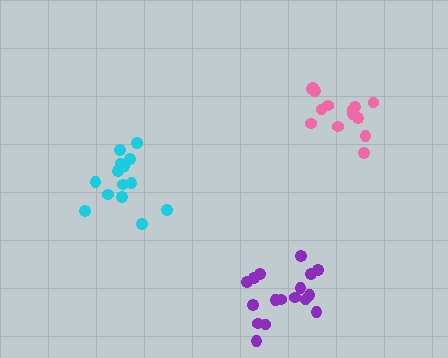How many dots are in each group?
Group 1: 17 dots, Group 2: 14 dots, Group 3: 14 dots (45 total).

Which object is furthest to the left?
The cyan cluster is leftmost.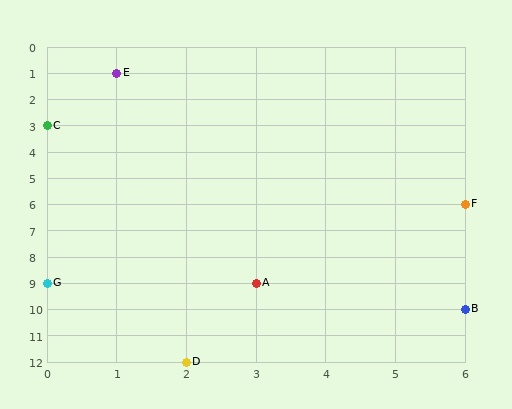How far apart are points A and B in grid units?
Points A and B are 3 columns and 1 row apart (about 3.2 grid units diagonally).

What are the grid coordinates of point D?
Point D is at grid coordinates (2, 12).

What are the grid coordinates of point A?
Point A is at grid coordinates (3, 9).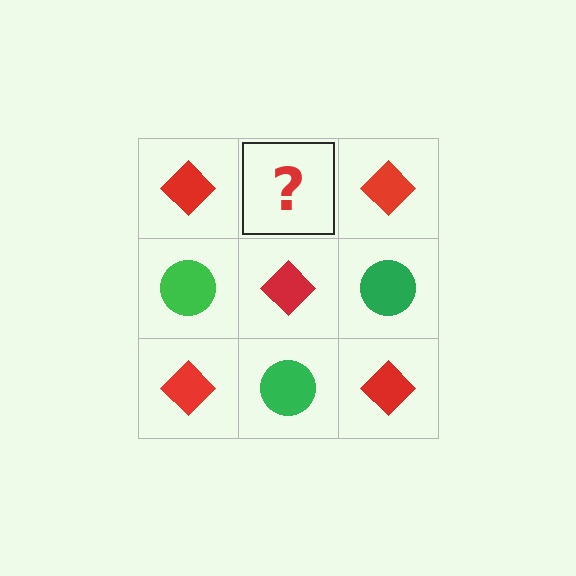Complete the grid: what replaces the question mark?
The question mark should be replaced with a green circle.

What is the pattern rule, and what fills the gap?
The rule is that it alternates red diamond and green circle in a checkerboard pattern. The gap should be filled with a green circle.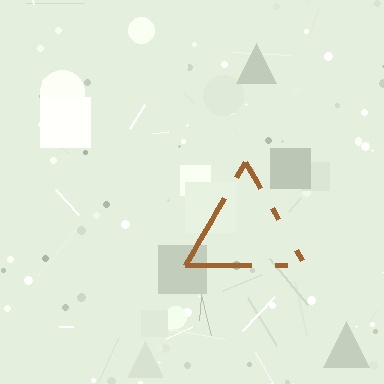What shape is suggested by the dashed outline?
The dashed outline suggests a triangle.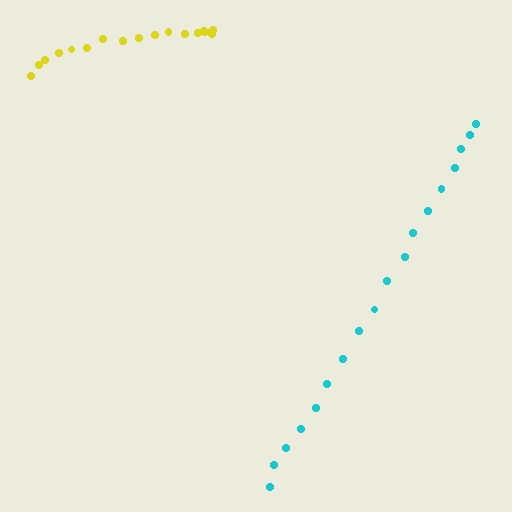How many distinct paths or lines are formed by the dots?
There are 2 distinct paths.